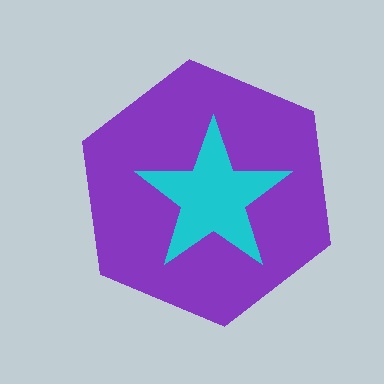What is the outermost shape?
The purple hexagon.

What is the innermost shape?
The cyan star.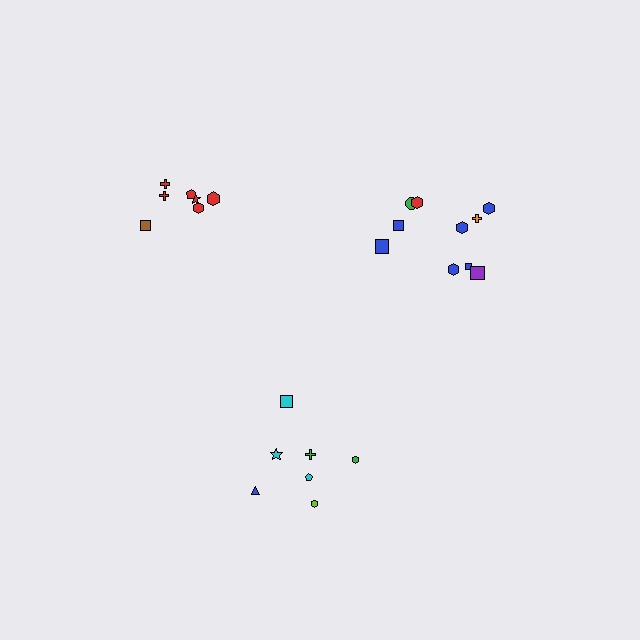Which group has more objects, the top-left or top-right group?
The top-right group.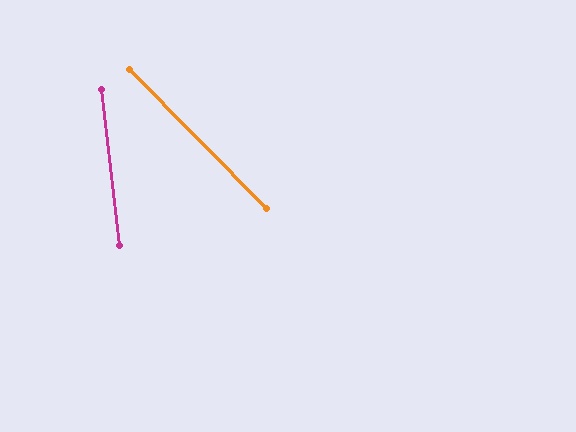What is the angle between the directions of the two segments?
Approximately 38 degrees.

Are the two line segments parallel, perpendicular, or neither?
Neither parallel nor perpendicular — they differ by about 38°.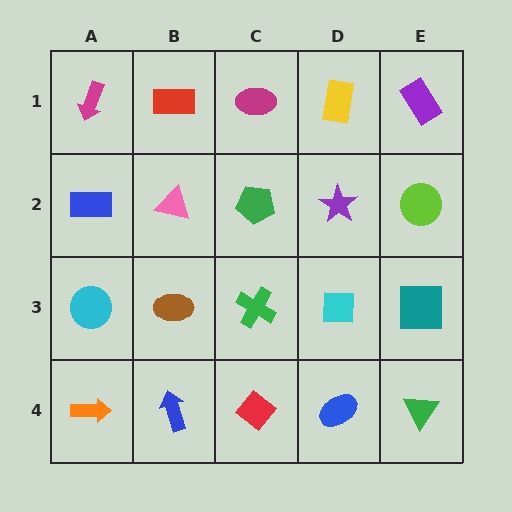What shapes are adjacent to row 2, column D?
A yellow rectangle (row 1, column D), a cyan square (row 3, column D), a green pentagon (row 2, column C), a lime circle (row 2, column E).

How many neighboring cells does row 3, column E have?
3.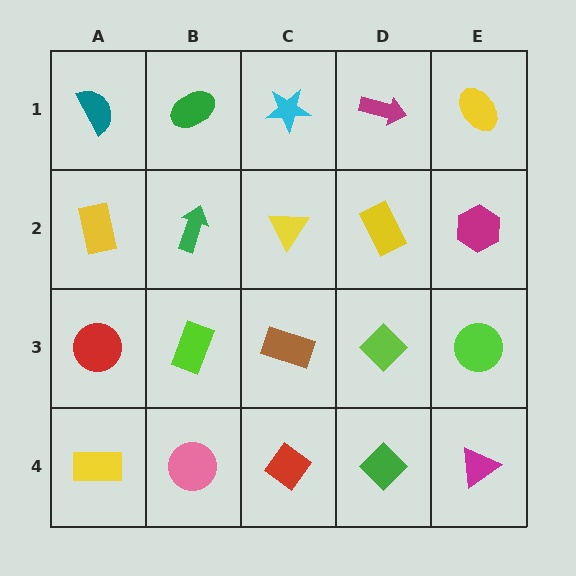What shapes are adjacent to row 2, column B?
A green ellipse (row 1, column B), a lime rectangle (row 3, column B), a yellow rectangle (row 2, column A), a yellow triangle (row 2, column C).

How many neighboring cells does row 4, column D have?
3.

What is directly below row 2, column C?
A brown rectangle.